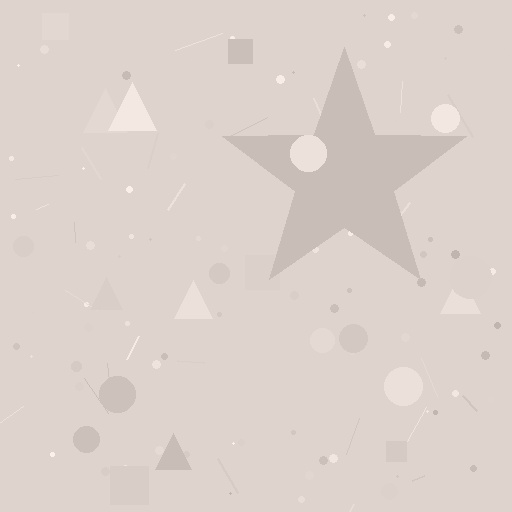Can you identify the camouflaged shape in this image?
The camouflaged shape is a star.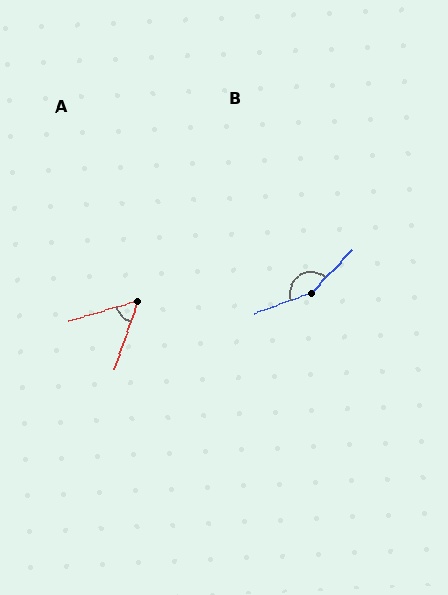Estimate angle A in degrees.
Approximately 55 degrees.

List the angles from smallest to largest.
A (55°), B (153°).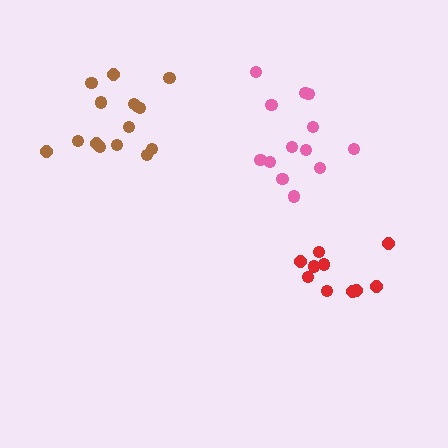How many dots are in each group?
Group 1: 15 dots, Group 2: 10 dots, Group 3: 13 dots (38 total).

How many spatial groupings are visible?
There are 3 spatial groupings.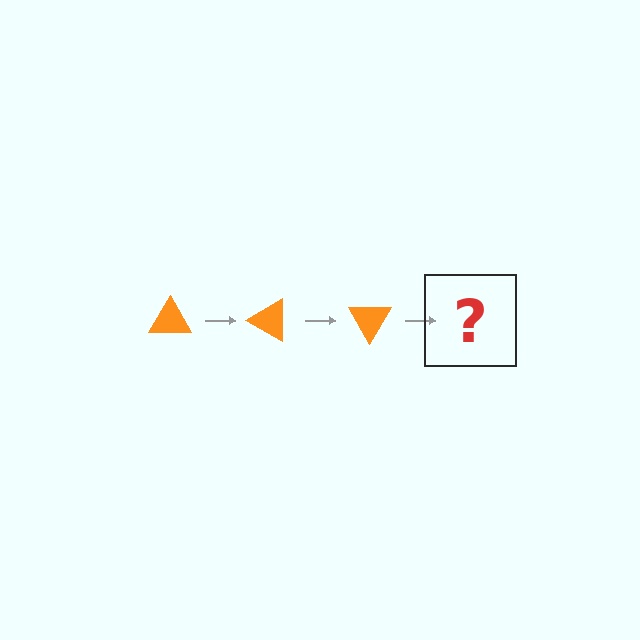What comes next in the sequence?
The next element should be an orange triangle rotated 90 degrees.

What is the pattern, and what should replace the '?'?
The pattern is that the triangle rotates 30 degrees each step. The '?' should be an orange triangle rotated 90 degrees.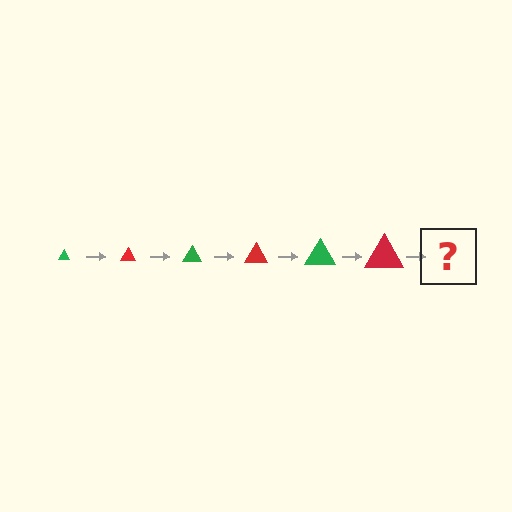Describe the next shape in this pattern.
It should be a green triangle, larger than the previous one.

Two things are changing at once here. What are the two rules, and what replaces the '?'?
The two rules are that the triangle grows larger each step and the color cycles through green and red. The '?' should be a green triangle, larger than the previous one.